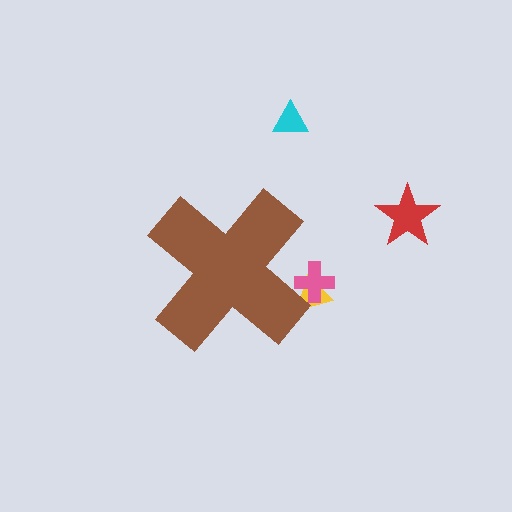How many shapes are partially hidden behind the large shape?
2 shapes are partially hidden.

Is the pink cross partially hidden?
Yes, the pink cross is partially hidden behind the brown cross.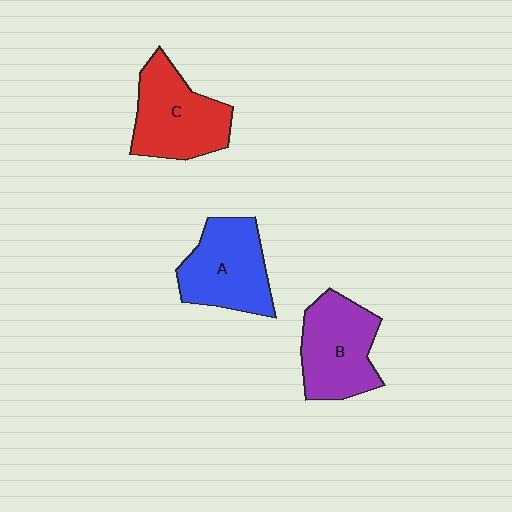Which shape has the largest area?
Shape C (red).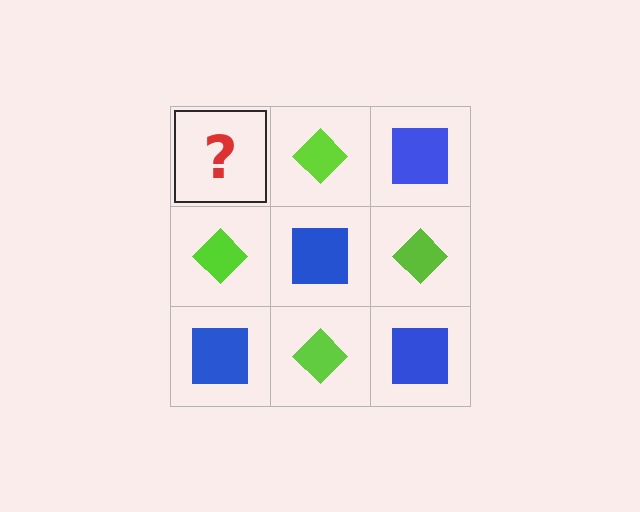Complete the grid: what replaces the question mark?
The question mark should be replaced with a blue square.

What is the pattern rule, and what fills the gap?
The rule is that it alternates blue square and lime diamond in a checkerboard pattern. The gap should be filled with a blue square.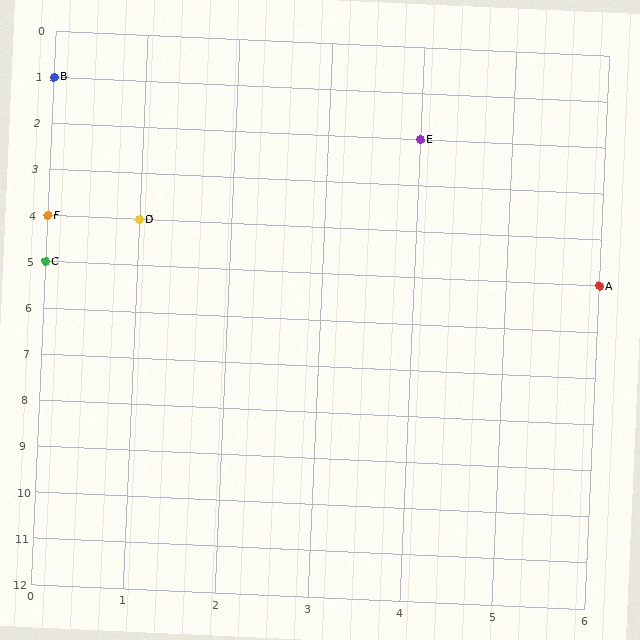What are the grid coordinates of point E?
Point E is at grid coordinates (4, 2).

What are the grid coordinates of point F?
Point F is at grid coordinates (0, 4).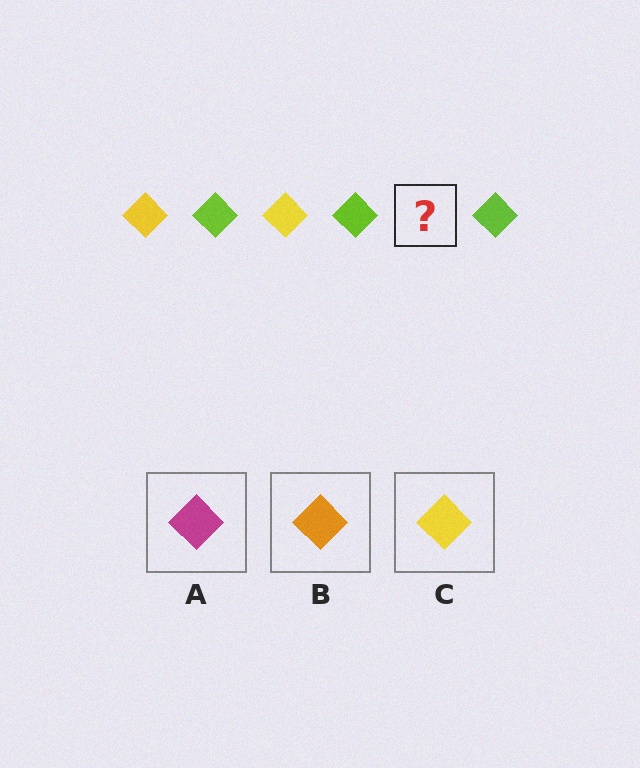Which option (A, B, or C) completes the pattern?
C.